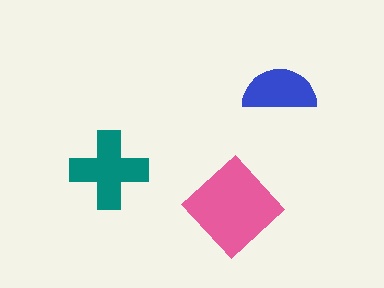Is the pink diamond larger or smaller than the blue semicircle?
Larger.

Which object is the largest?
The pink diamond.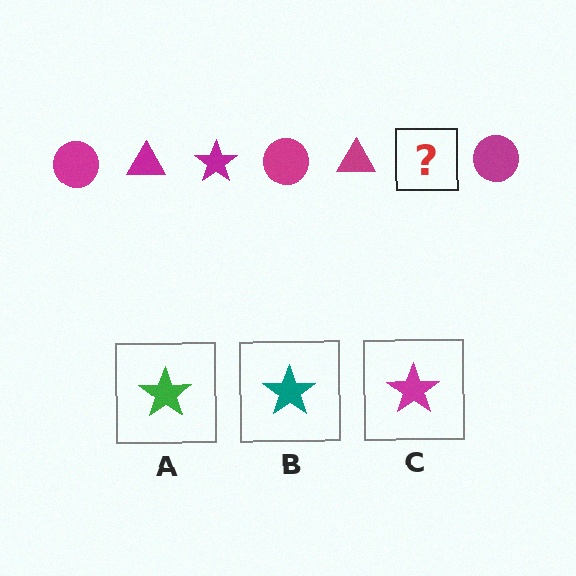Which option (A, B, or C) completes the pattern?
C.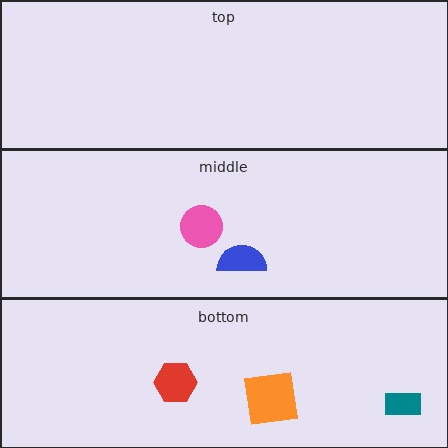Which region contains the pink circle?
The middle region.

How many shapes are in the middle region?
2.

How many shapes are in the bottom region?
3.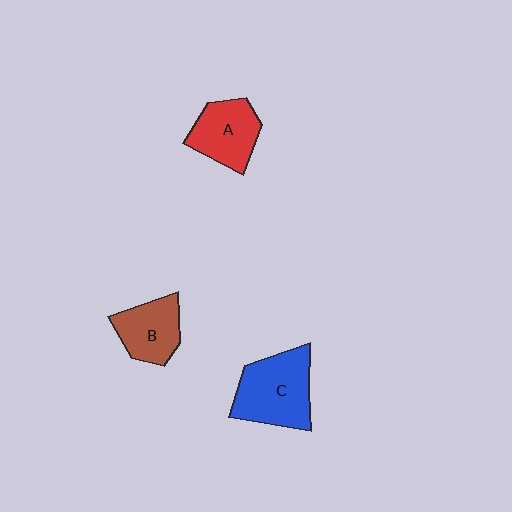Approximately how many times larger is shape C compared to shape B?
Approximately 1.5 times.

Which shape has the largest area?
Shape C (blue).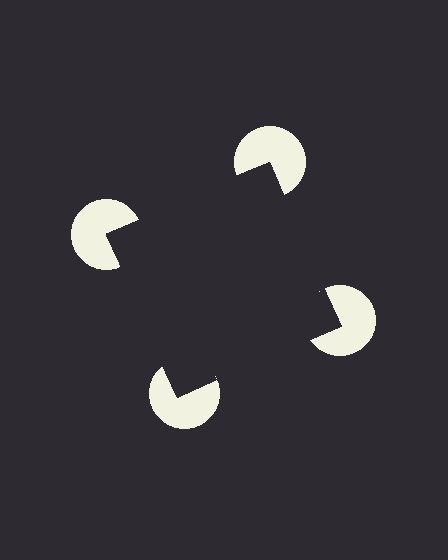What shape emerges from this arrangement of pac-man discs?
An illusory square — its edges are inferred from the aligned wedge cuts in the pac-man discs, not physically drawn.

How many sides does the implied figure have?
4 sides.